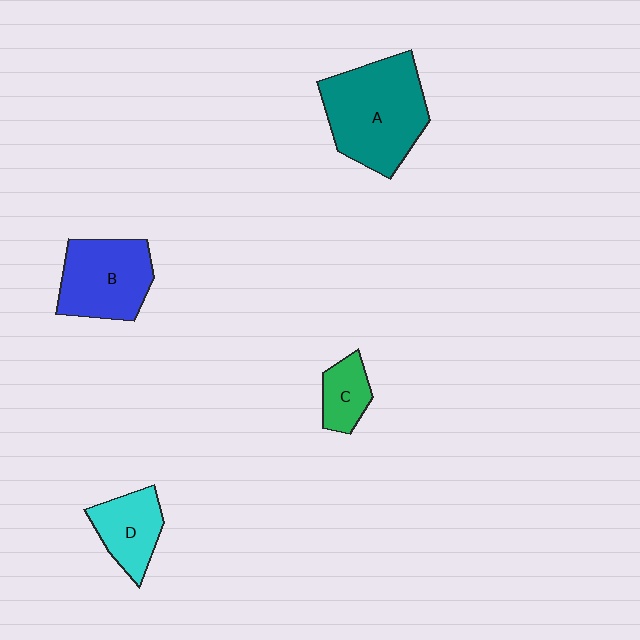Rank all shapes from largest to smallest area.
From largest to smallest: A (teal), B (blue), D (cyan), C (green).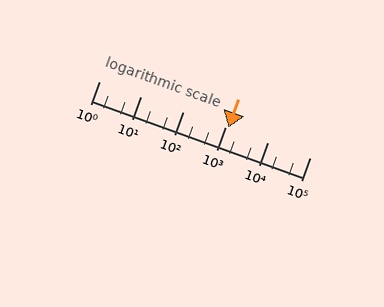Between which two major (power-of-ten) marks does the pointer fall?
The pointer is between 1000 and 10000.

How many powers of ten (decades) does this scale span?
The scale spans 5 decades, from 1 to 100000.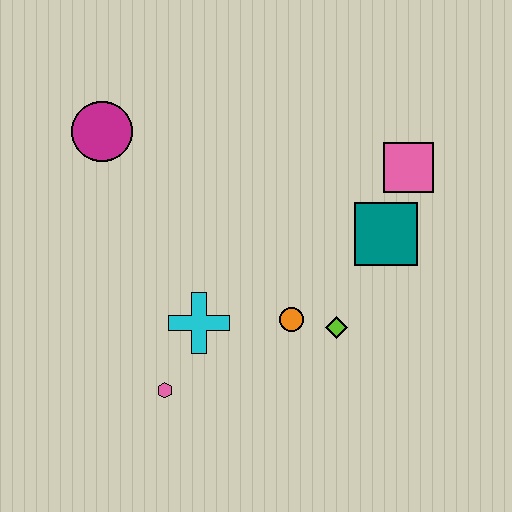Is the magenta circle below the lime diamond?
No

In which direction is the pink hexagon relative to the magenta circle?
The pink hexagon is below the magenta circle.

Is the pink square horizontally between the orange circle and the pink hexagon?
No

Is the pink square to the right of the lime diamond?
Yes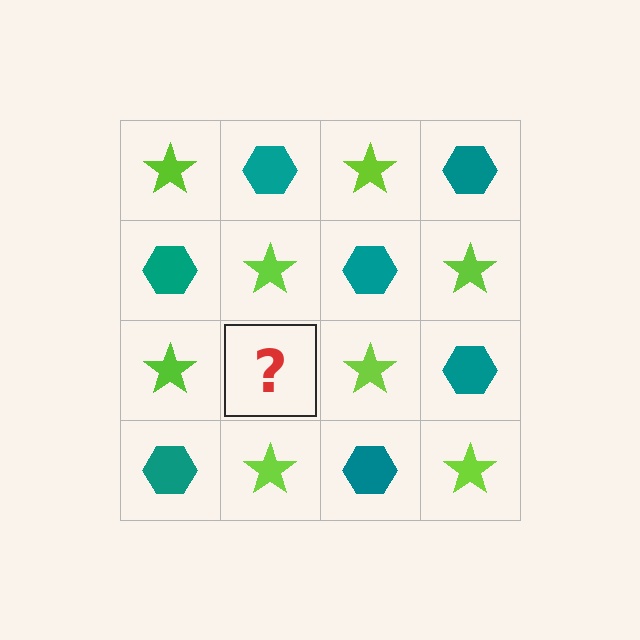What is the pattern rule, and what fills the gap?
The rule is that it alternates lime star and teal hexagon in a checkerboard pattern. The gap should be filled with a teal hexagon.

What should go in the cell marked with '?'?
The missing cell should contain a teal hexagon.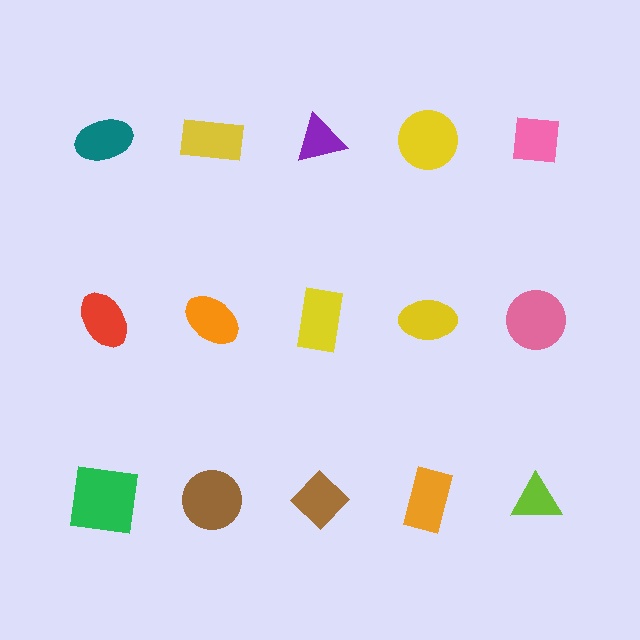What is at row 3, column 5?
A lime triangle.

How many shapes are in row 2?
5 shapes.